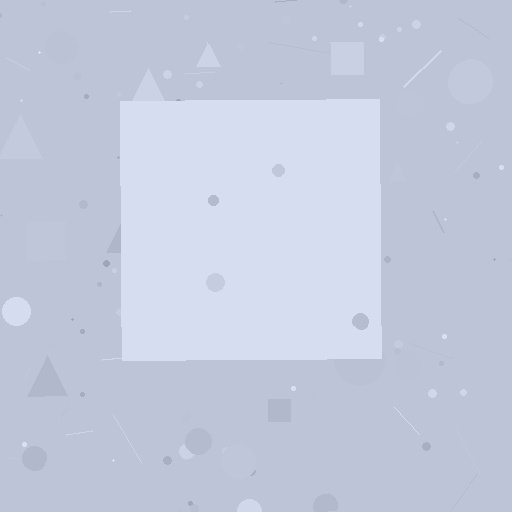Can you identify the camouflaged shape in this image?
The camouflaged shape is a square.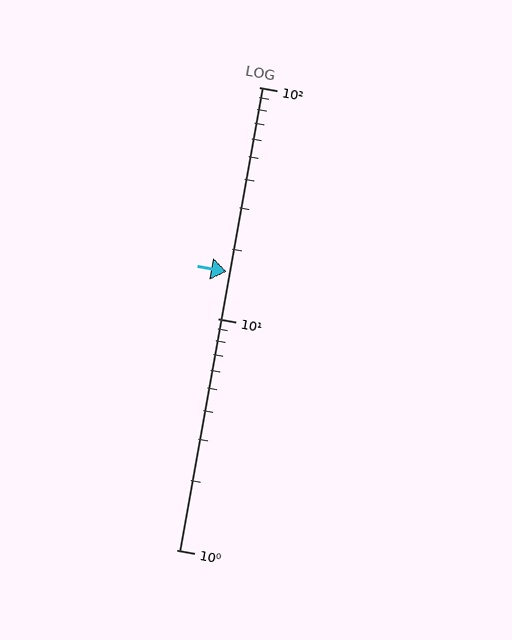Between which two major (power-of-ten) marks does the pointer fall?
The pointer is between 10 and 100.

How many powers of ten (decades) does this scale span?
The scale spans 2 decades, from 1 to 100.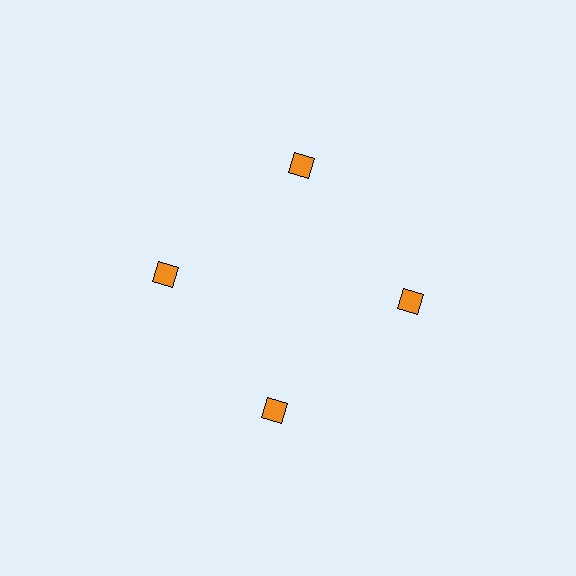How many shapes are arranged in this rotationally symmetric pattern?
There are 4 shapes, arranged in 4 groups of 1.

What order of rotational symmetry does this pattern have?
This pattern has 4-fold rotational symmetry.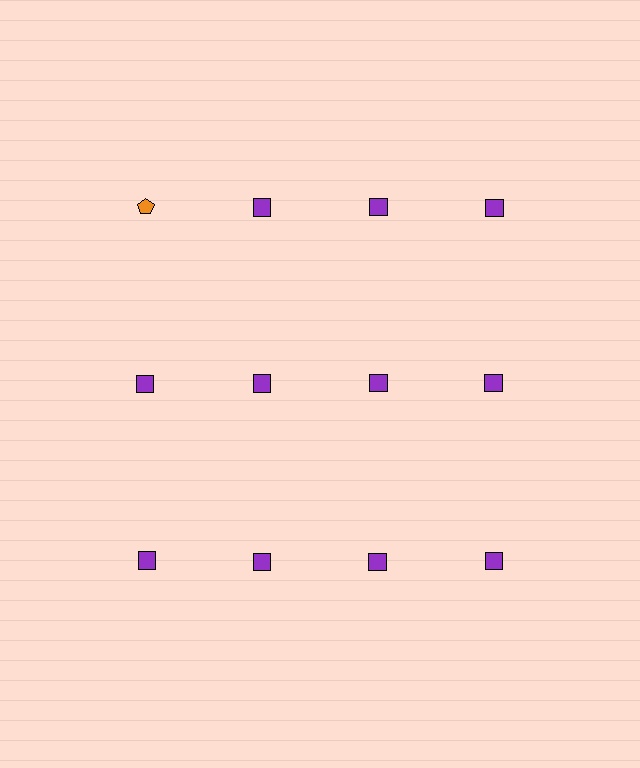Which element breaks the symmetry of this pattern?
The orange pentagon in the top row, leftmost column breaks the symmetry. All other shapes are purple squares.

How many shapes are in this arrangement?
There are 12 shapes arranged in a grid pattern.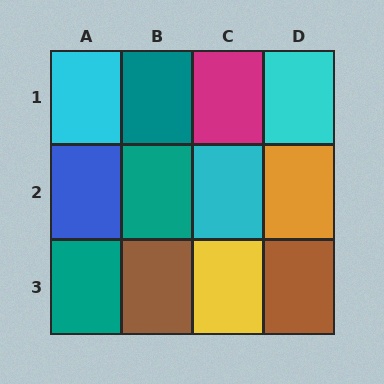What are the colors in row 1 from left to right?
Cyan, teal, magenta, cyan.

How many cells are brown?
2 cells are brown.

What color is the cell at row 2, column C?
Cyan.